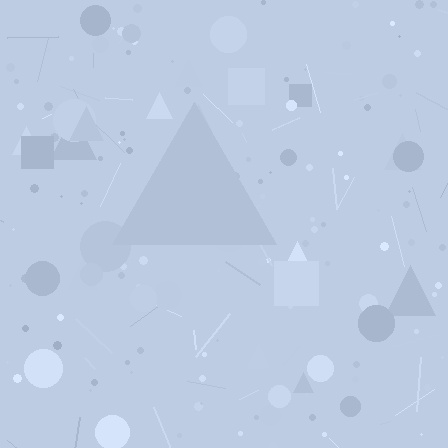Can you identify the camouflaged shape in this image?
The camouflaged shape is a triangle.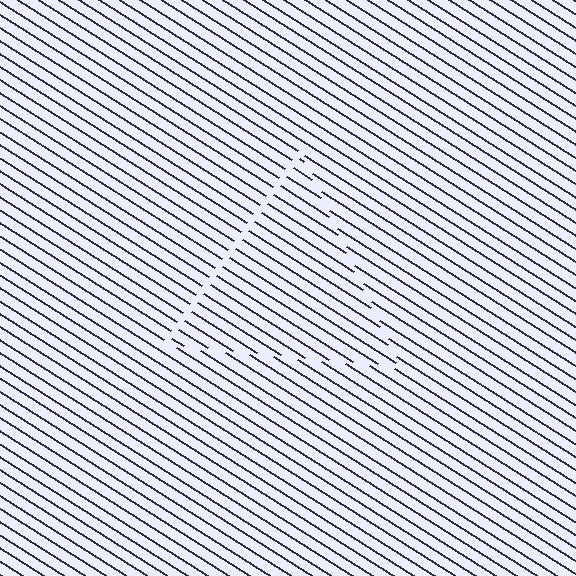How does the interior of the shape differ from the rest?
The interior of the shape contains the same grating, shifted by half a period — the contour is defined by the phase discontinuity where line-ends from the inner and outer gratings abut.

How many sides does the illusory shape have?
3 sides — the line-ends trace a triangle.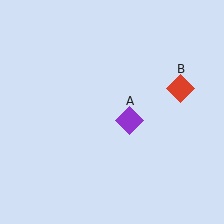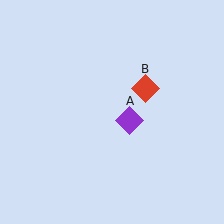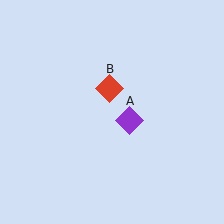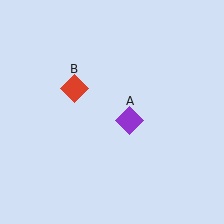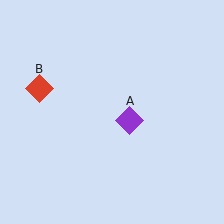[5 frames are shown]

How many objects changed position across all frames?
1 object changed position: red diamond (object B).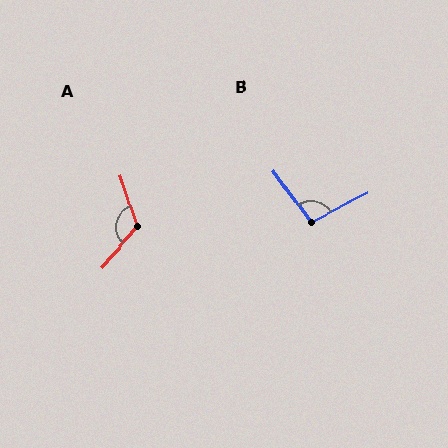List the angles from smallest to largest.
B (100°), A (121°).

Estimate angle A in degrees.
Approximately 121 degrees.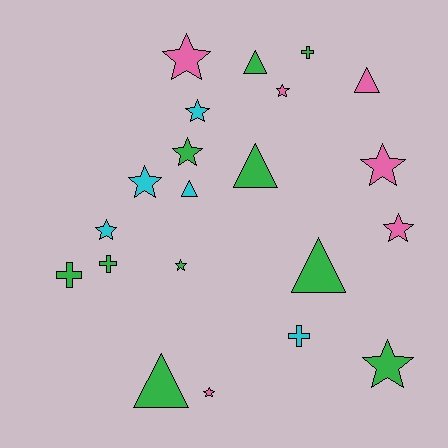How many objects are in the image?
There are 21 objects.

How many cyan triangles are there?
There is 1 cyan triangle.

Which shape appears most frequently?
Star, with 11 objects.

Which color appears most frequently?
Green, with 10 objects.